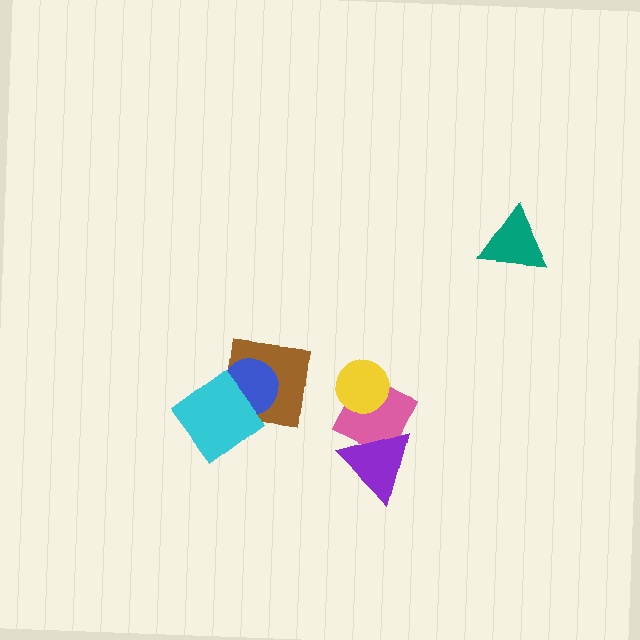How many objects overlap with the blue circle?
2 objects overlap with the blue circle.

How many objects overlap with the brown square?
2 objects overlap with the brown square.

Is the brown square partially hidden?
Yes, it is partially covered by another shape.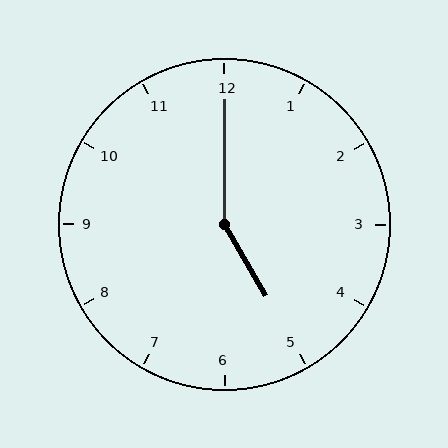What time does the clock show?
5:00.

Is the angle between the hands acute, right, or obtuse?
It is obtuse.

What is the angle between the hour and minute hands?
Approximately 150 degrees.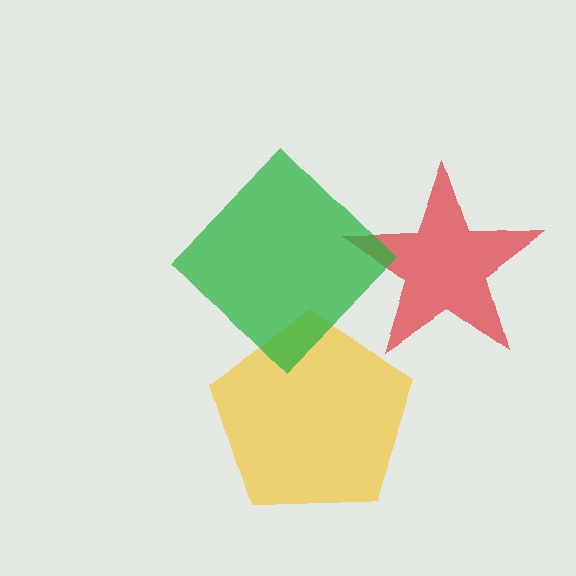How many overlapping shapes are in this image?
There are 3 overlapping shapes in the image.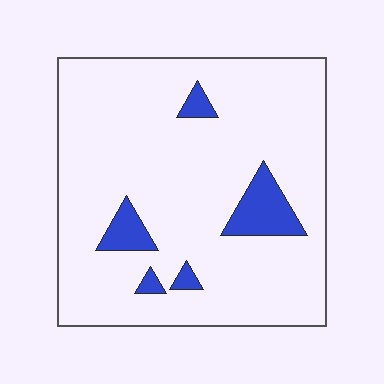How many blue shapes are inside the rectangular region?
5.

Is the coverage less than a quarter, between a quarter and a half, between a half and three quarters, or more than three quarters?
Less than a quarter.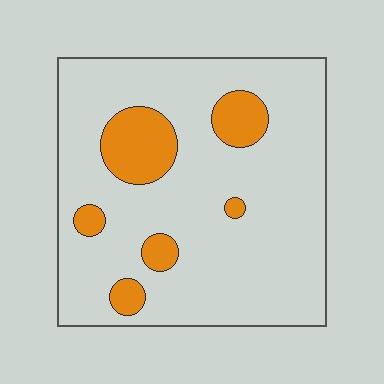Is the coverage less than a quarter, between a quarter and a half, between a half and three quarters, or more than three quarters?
Less than a quarter.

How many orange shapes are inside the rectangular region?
6.